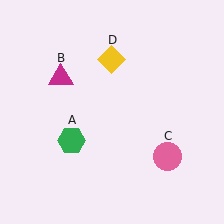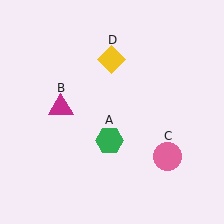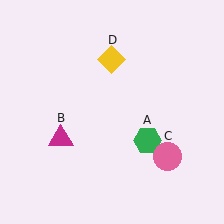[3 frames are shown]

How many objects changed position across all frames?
2 objects changed position: green hexagon (object A), magenta triangle (object B).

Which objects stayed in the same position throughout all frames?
Pink circle (object C) and yellow diamond (object D) remained stationary.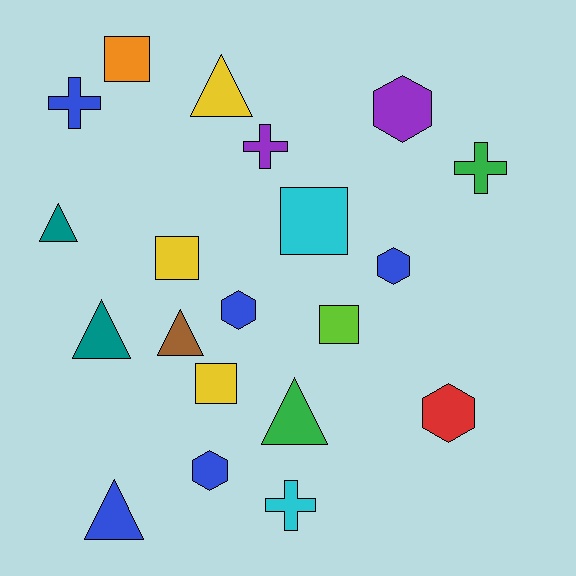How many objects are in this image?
There are 20 objects.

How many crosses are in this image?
There are 4 crosses.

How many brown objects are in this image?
There is 1 brown object.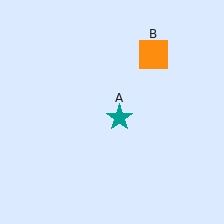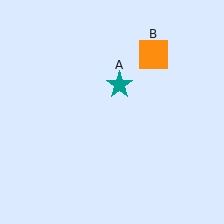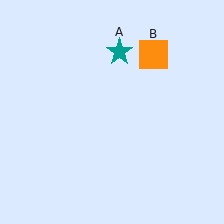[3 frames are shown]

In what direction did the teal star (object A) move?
The teal star (object A) moved up.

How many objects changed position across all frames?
1 object changed position: teal star (object A).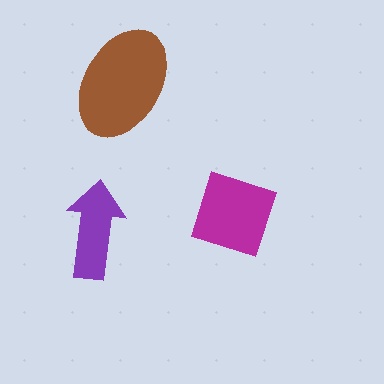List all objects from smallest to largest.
The purple arrow, the magenta diamond, the brown ellipse.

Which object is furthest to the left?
The purple arrow is leftmost.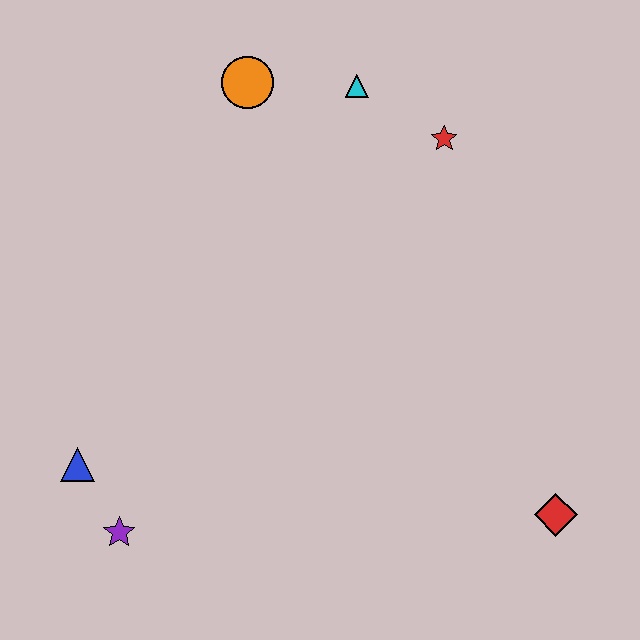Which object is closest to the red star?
The cyan triangle is closest to the red star.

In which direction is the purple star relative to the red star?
The purple star is below the red star.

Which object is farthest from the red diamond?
The orange circle is farthest from the red diamond.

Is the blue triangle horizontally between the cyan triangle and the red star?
No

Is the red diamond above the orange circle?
No